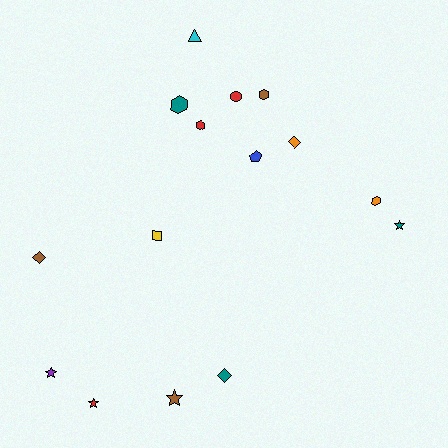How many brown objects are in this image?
There are 3 brown objects.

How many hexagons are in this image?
There are 4 hexagons.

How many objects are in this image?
There are 15 objects.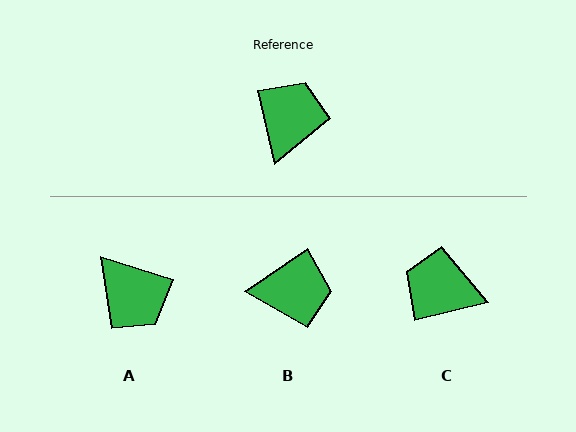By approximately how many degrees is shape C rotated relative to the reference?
Approximately 91 degrees counter-clockwise.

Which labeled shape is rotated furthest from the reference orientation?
A, about 120 degrees away.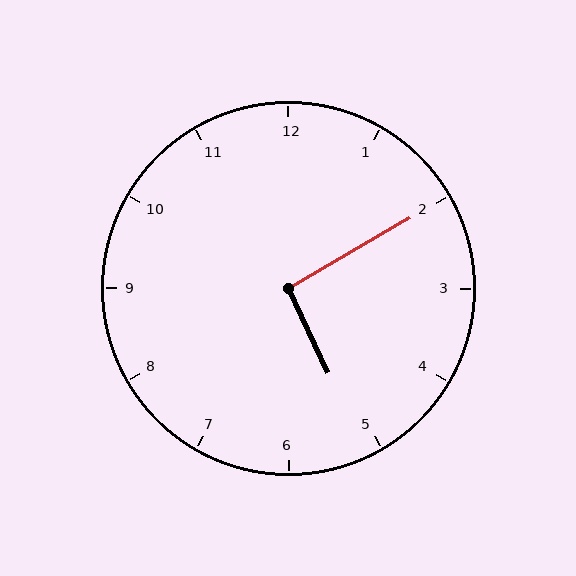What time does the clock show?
5:10.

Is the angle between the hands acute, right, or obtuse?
It is right.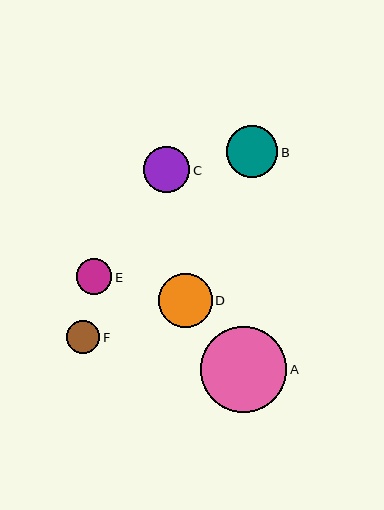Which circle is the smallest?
Circle F is the smallest with a size of approximately 33 pixels.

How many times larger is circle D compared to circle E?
Circle D is approximately 1.5 times the size of circle E.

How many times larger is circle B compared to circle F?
Circle B is approximately 1.6 times the size of circle F.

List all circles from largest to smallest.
From largest to smallest: A, D, B, C, E, F.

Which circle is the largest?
Circle A is the largest with a size of approximately 86 pixels.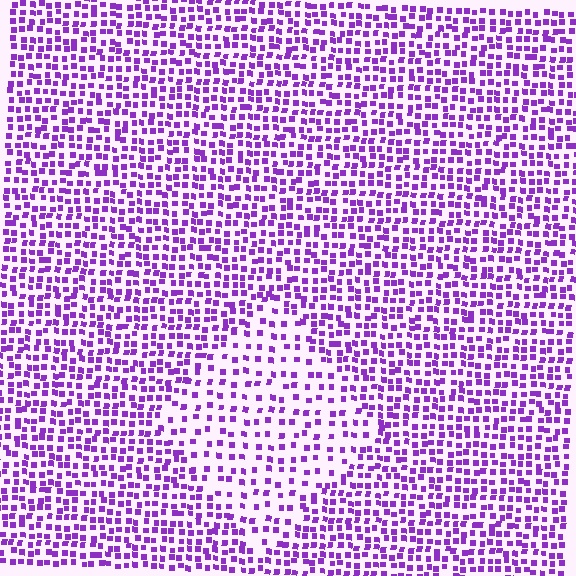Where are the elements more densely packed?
The elements are more densely packed outside the diamond boundary.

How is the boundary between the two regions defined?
The boundary is defined by a change in element density (approximately 1.9x ratio). All elements are the same color, size, and shape.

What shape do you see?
I see a diamond.